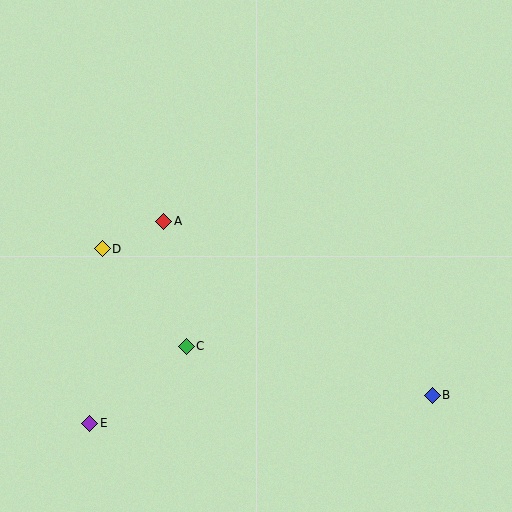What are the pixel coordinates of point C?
Point C is at (186, 346).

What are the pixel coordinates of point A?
Point A is at (164, 221).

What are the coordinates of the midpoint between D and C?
The midpoint between D and C is at (144, 298).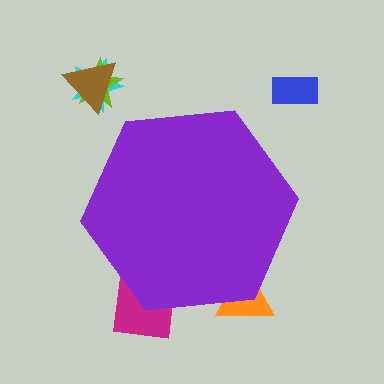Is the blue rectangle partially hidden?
No, the blue rectangle is fully visible.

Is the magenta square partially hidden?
Yes, the magenta square is partially hidden behind the purple hexagon.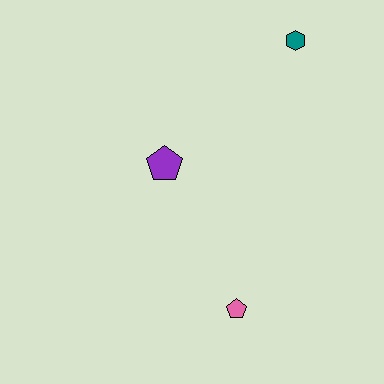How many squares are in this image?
There are no squares.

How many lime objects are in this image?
There are no lime objects.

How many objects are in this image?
There are 3 objects.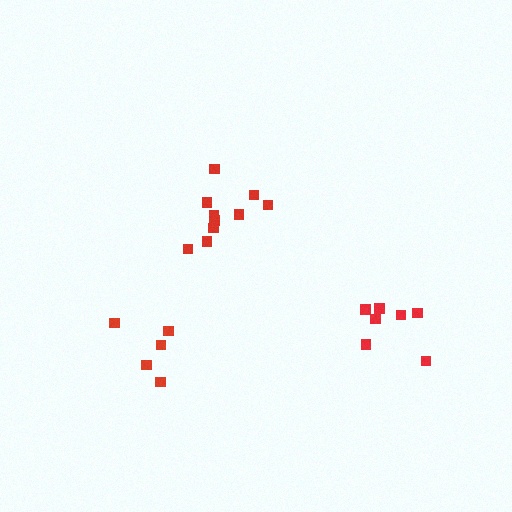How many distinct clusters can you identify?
There are 3 distinct clusters.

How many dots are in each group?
Group 1: 10 dots, Group 2: 5 dots, Group 3: 7 dots (22 total).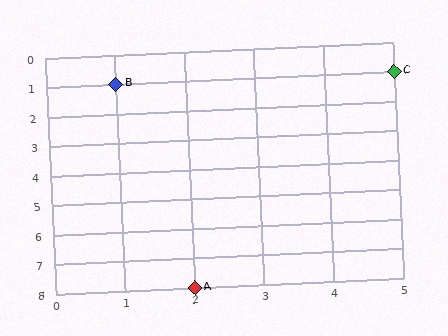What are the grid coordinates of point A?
Point A is at grid coordinates (2, 8).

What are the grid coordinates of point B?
Point B is at grid coordinates (1, 1).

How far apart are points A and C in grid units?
Points A and C are 3 columns and 7 rows apart (about 7.6 grid units diagonally).